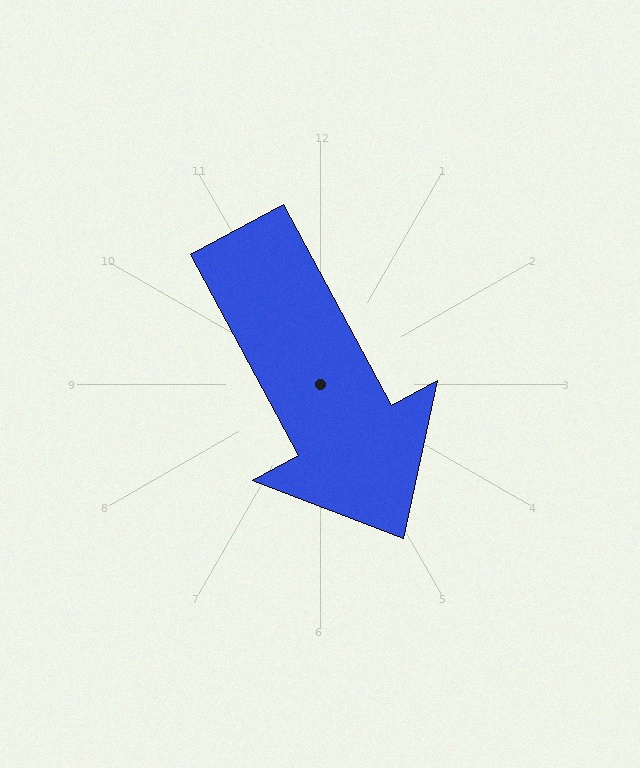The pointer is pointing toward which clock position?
Roughly 5 o'clock.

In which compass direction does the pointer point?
Southeast.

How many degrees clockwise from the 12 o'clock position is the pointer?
Approximately 152 degrees.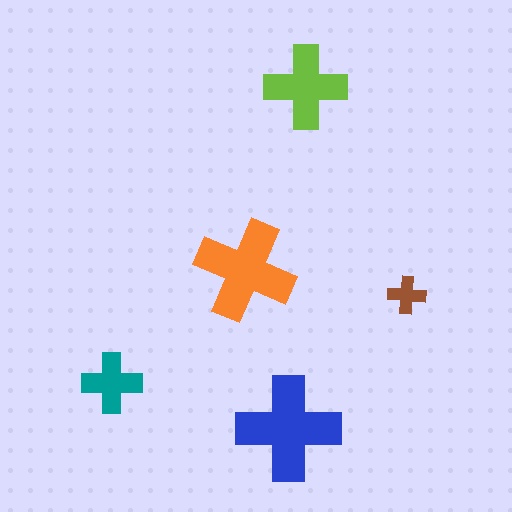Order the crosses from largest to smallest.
the blue one, the orange one, the lime one, the teal one, the brown one.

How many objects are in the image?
There are 5 objects in the image.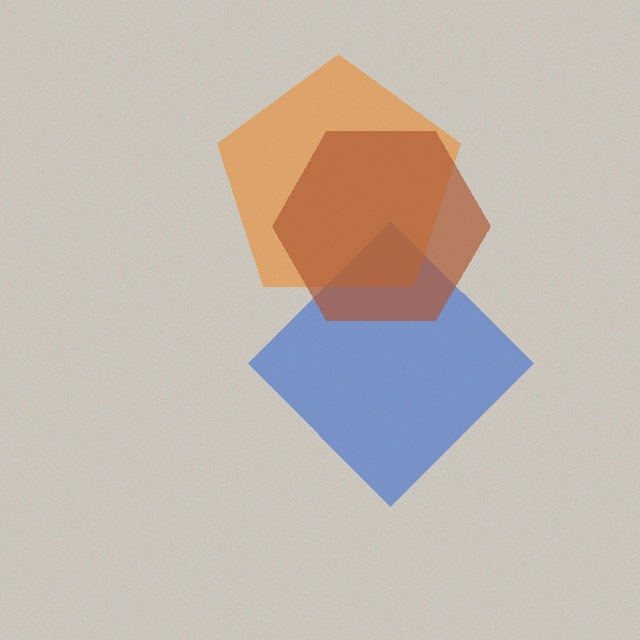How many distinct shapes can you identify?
There are 3 distinct shapes: a blue diamond, an orange pentagon, a brown hexagon.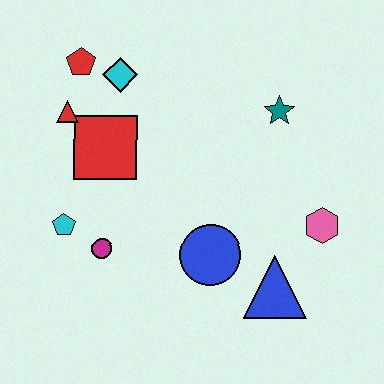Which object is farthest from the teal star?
The cyan pentagon is farthest from the teal star.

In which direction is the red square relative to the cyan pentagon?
The red square is above the cyan pentagon.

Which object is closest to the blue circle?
The blue triangle is closest to the blue circle.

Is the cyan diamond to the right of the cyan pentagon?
Yes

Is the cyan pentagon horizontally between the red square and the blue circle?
No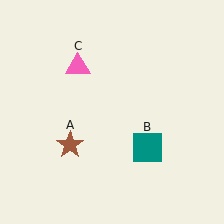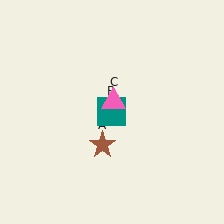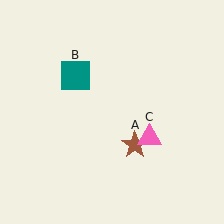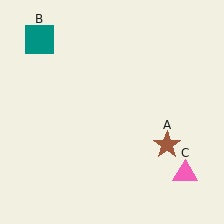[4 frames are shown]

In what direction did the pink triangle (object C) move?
The pink triangle (object C) moved down and to the right.